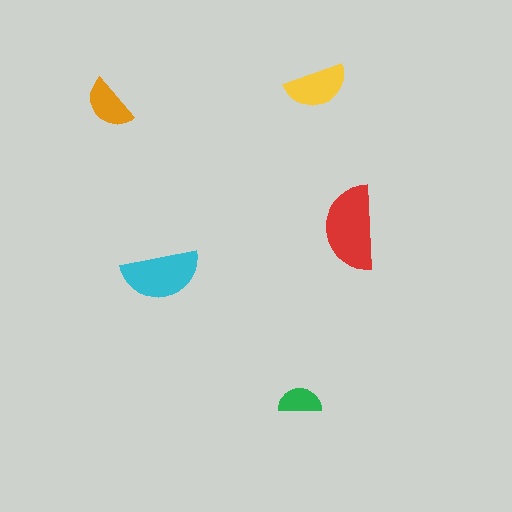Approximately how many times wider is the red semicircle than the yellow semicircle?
About 1.5 times wider.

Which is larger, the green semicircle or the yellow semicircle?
The yellow one.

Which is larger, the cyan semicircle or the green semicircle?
The cyan one.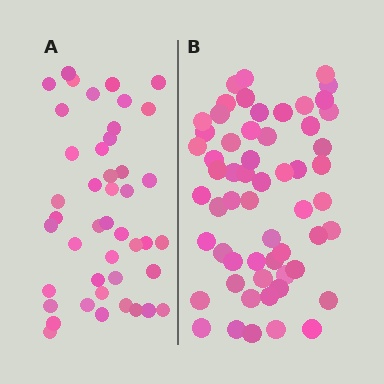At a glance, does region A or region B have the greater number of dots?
Region B (the right region) has more dots.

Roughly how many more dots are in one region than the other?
Region B has approximately 15 more dots than region A.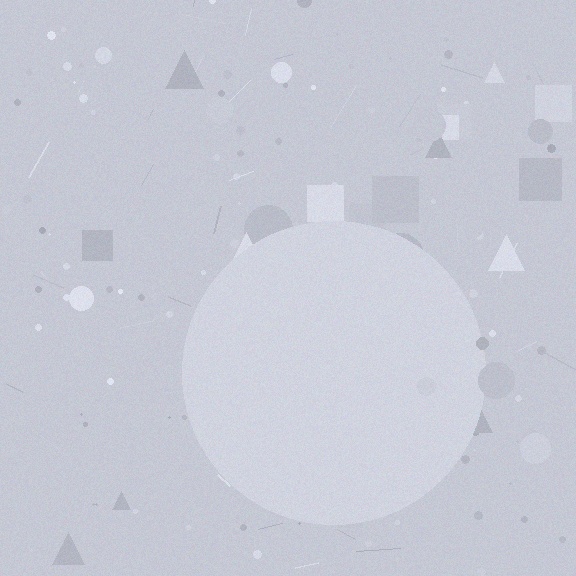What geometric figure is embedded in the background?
A circle is embedded in the background.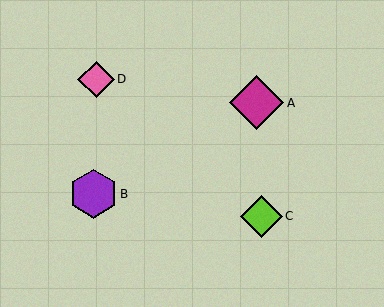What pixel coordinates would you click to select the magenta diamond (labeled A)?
Click at (256, 103) to select the magenta diamond A.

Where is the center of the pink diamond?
The center of the pink diamond is at (96, 79).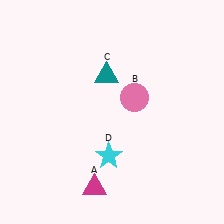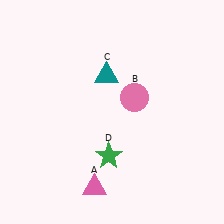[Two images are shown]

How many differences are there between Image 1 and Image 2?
There are 2 differences between the two images.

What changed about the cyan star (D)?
In Image 1, D is cyan. In Image 2, it changed to green.